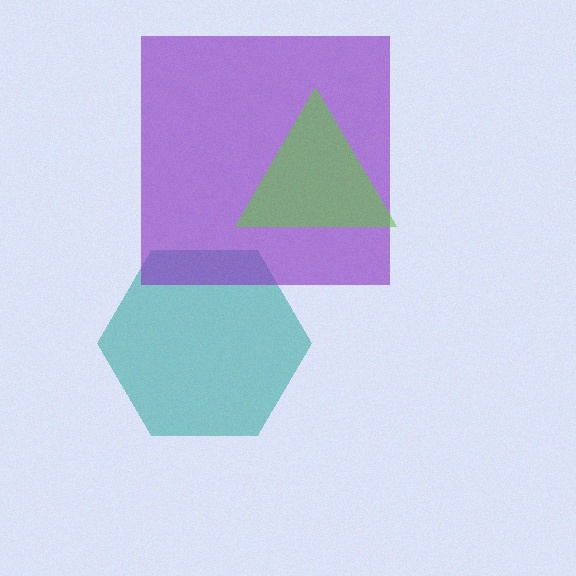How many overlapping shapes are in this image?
There are 3 overlapping shapes in the image.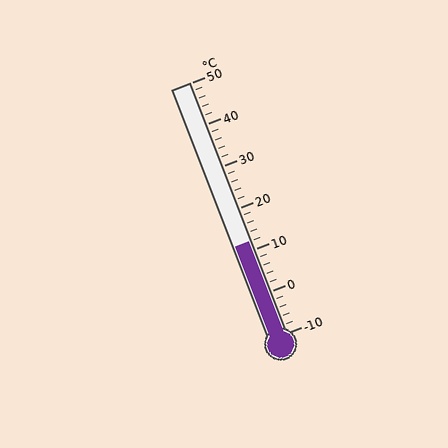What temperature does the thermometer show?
The thermometer shows approximately 12°C.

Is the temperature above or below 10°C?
The temperature is above 10°C.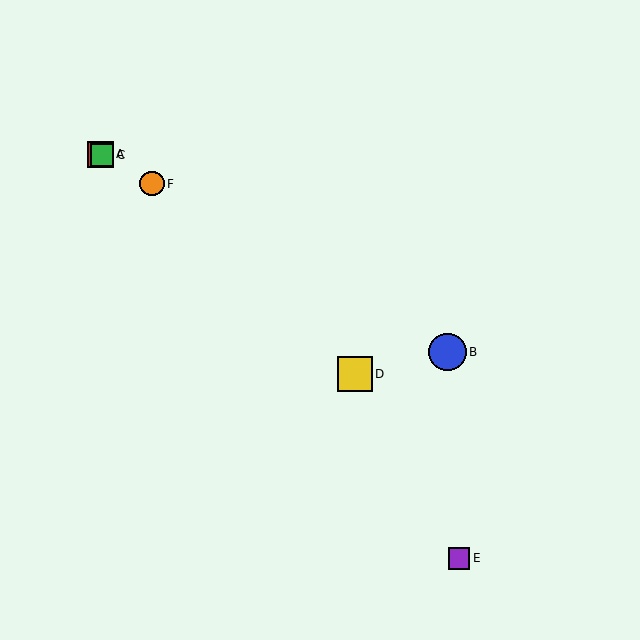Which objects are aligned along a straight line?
Objects A, B, C, F are aligned along a straight line.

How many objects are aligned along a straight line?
4 objects (A, B, C, F) are aligned along a straight line.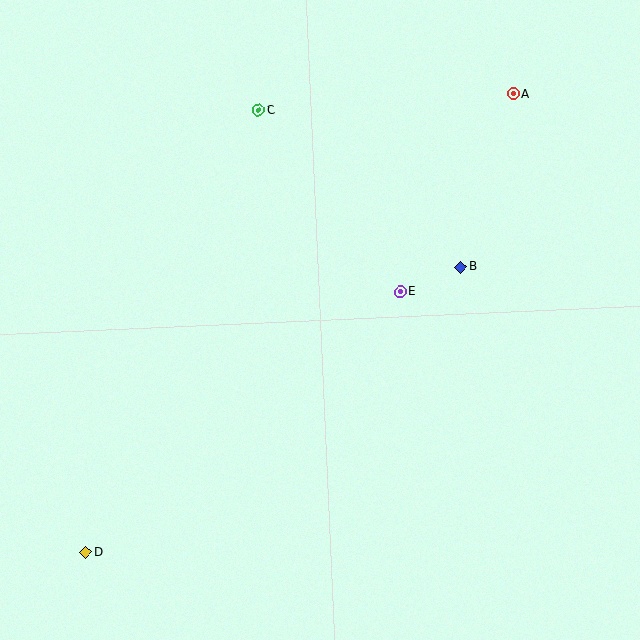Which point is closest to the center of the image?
Point E at (400, 292) is closest to the center.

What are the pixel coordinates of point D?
Point D is at (86, 553).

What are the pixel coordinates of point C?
Point C is at (258, 110).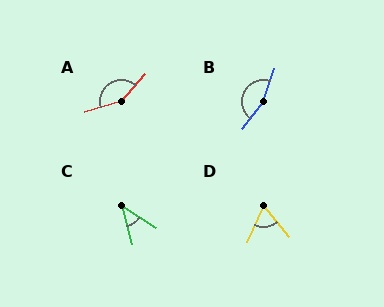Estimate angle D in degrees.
Approximately 63 degrees.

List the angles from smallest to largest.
C (43°), D (63°), A (148°), B (161°).